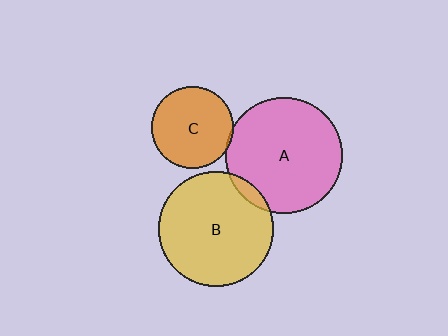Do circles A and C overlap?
Yes.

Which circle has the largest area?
Circle A (pink).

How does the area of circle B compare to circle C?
Approximately 2.0 times.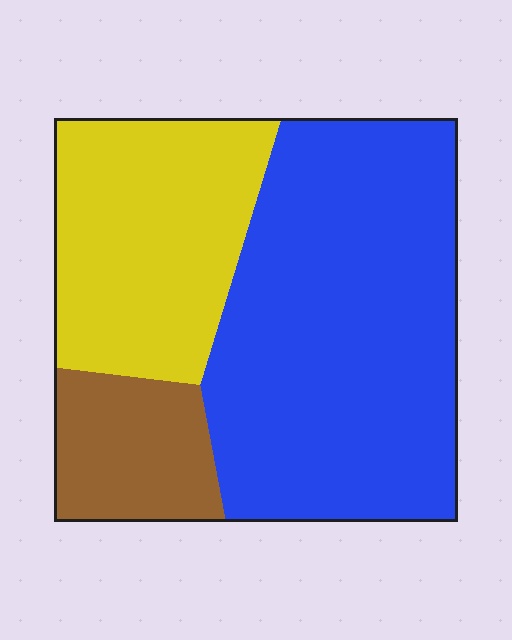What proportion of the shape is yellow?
Yellow takes up between a quarter and a half of the shape.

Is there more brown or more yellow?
Yellow.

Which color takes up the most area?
Blue, at roughly 55%.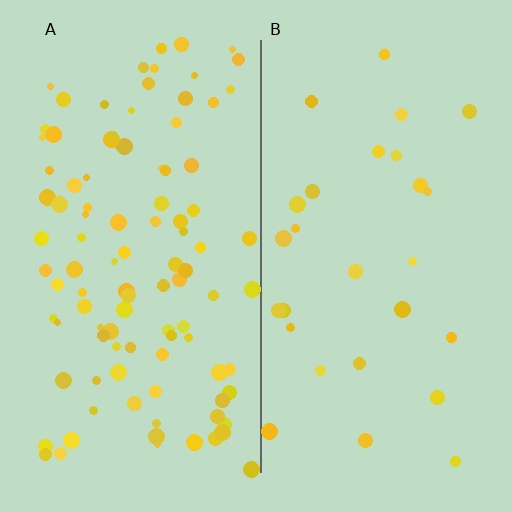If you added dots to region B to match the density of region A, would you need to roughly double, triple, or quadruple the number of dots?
Approximately quadruple.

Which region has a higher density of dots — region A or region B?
A (the left).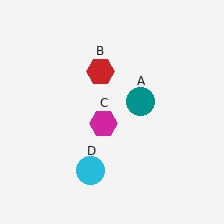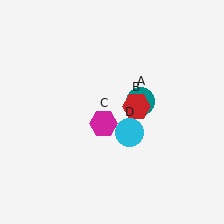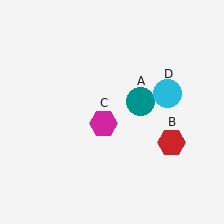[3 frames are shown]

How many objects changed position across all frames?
2 objects changed position: red hexagon (object B), cyan circle (object D).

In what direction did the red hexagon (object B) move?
The red hexagon (object B) moved down and to the right.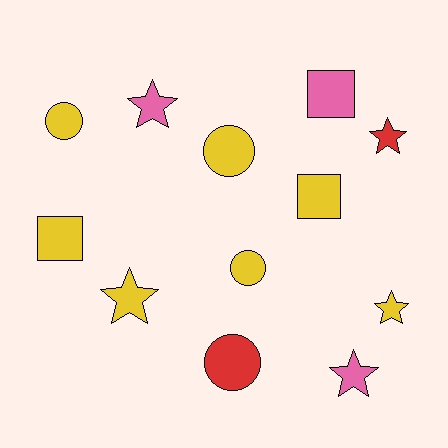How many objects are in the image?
There are 12 objects.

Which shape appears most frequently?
Star, with 5 objects.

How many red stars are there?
There is 1 red star.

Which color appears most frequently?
Yellow, with 7 objects.